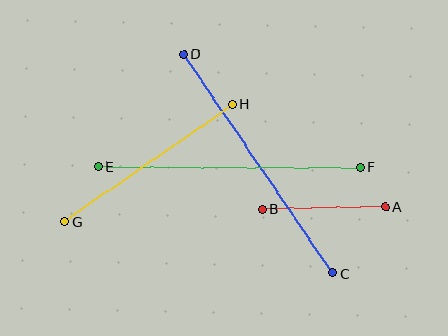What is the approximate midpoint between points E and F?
The midpoint is at approximately (229, 167) pixels.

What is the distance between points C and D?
The distance is approximately 265 pixels.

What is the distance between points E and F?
The distance is approximately 262 pixels.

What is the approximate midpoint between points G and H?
The midpoint is at approximately (148, 163) pixels.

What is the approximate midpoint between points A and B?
The midpoint is at approximately (324, 208) pixels.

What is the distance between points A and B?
The distance is approximately 123 pixels.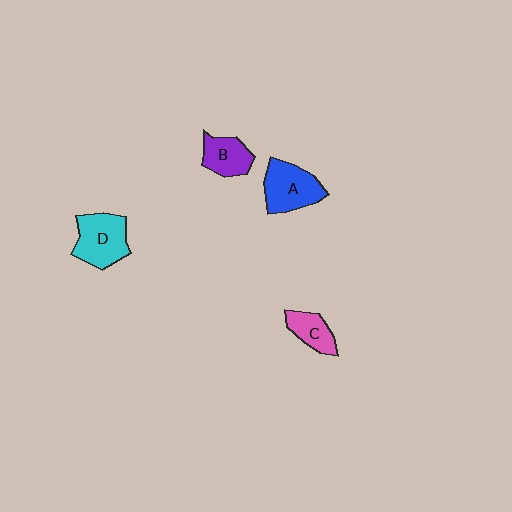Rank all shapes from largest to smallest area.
From largest to smallest: D (cyan), A (blue), B (purple), C (pink).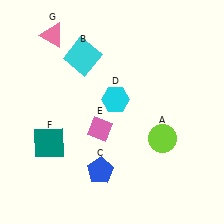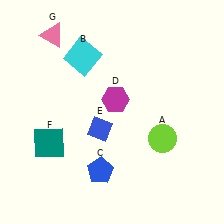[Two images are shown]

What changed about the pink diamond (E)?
In Image 1, E is pink. In Image 2, it changed to blue.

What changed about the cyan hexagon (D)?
In Image 1, D is cyan. In Image 2, it changed to magenta.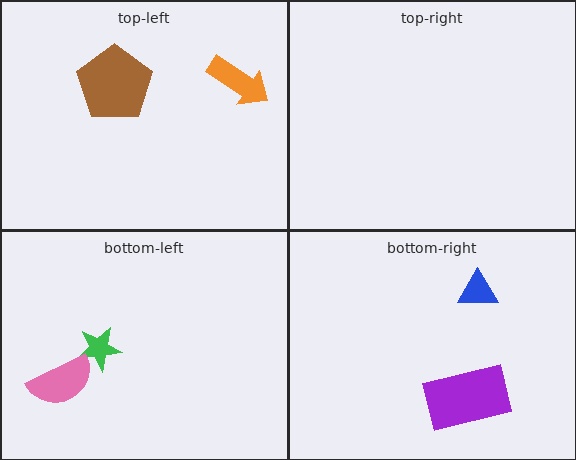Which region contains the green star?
The bottom-left region.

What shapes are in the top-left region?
The orange arrow, the brown pentagon.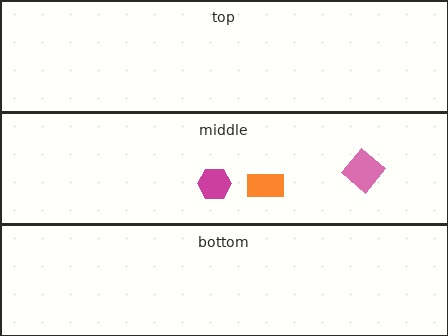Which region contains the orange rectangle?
The middle region.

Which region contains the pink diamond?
The middle region.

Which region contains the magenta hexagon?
The middle region.